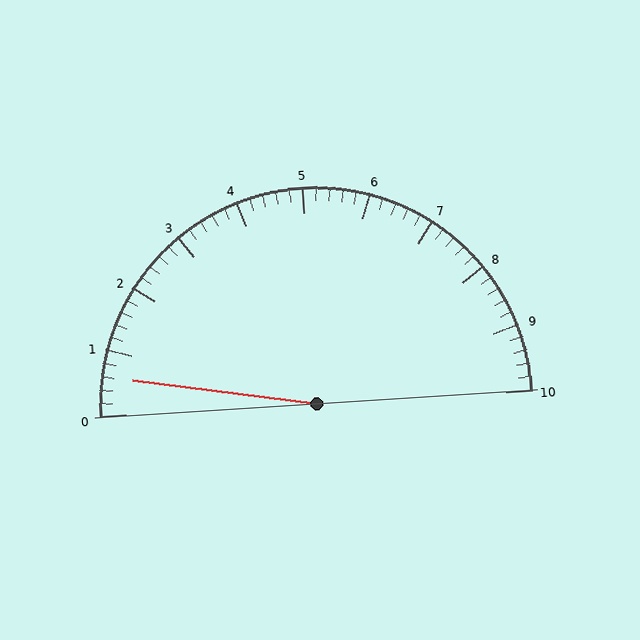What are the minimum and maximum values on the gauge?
The gauge ranges from 0 to 10.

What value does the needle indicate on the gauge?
The needle indicates approximately 0.6.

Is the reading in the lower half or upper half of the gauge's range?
The reading is in the lower half of the range (0 to 10).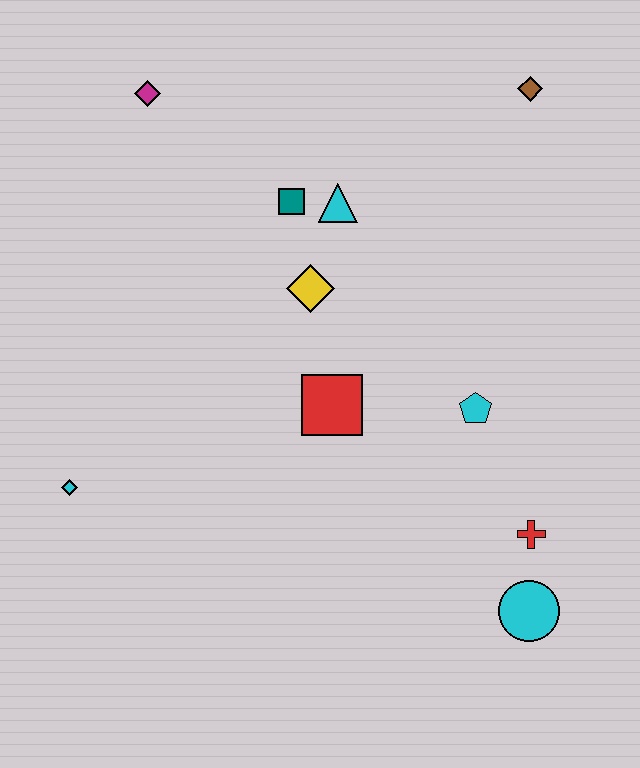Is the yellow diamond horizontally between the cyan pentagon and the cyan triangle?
No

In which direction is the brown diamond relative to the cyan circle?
The brown diamond is above the cyan circle.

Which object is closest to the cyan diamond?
The red square is closest to the cyan diamond.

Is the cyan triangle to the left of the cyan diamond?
No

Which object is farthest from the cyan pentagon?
The magenta diamond is farthest from the cyan pentagon.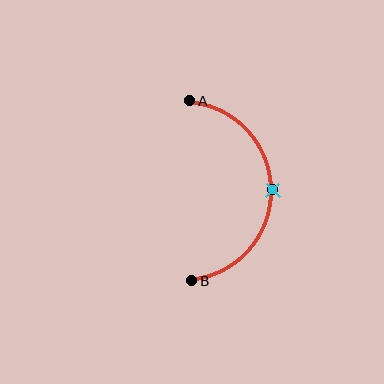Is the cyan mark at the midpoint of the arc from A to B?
Yes. The cyan mark lies on the arc at equal arc-length from both A and B — it is the arc midpoint.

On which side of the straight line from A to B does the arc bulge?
The arc bulges to the right of the straight line connecting A and B.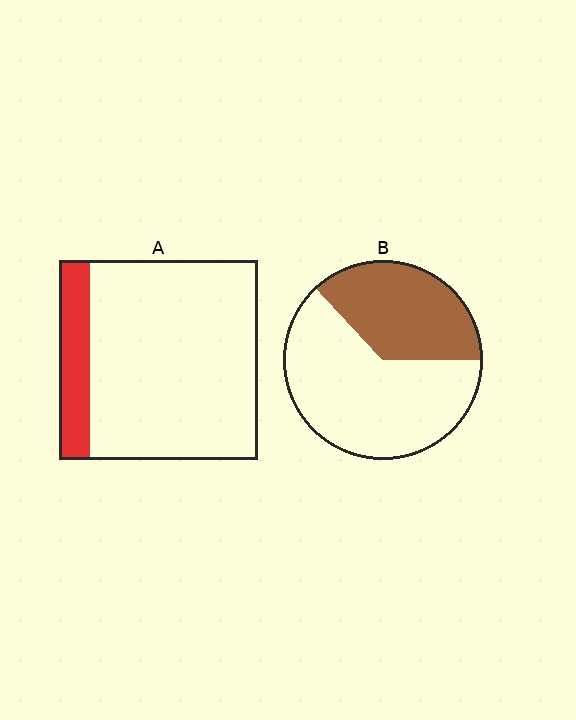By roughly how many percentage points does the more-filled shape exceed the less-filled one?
By roughly 20 percentage points (B over A).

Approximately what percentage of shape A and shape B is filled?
A is approximately 15% and B is approximately 35%.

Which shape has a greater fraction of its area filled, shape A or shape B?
Shape B.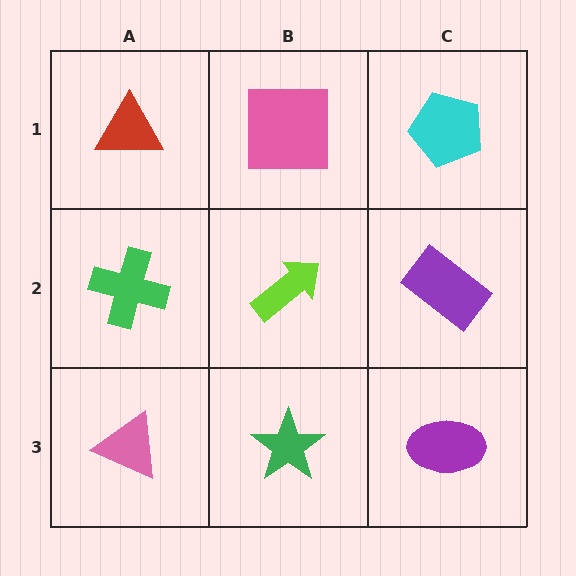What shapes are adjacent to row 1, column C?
A purple rectangle (row 2, column C), a pink square (row 1, column B).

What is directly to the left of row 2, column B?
A green cross.